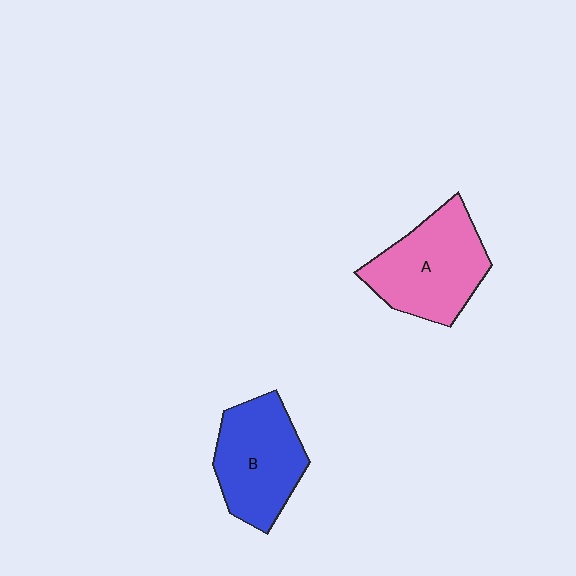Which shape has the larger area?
Shape A (pink).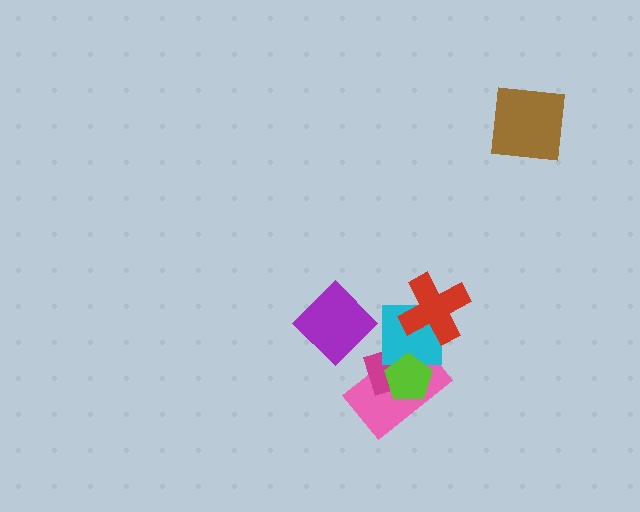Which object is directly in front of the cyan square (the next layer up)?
The red cross is directly in front of the cyan square.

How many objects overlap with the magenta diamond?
3 objects overlap with the magenta diamond.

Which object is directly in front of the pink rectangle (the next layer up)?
The magenta diamond is directly in front of the pink rectangle.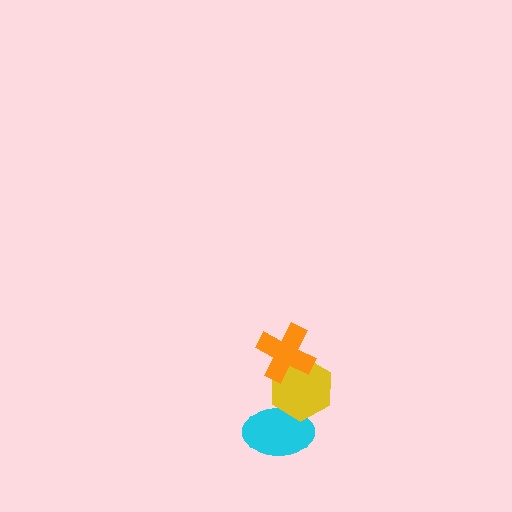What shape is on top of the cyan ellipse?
The yellow hexagon is on top of the cyan ellipse.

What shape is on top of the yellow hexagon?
The orange cross is on top of the yellow hexagon.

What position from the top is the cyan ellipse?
The cyan ellipse is 3rd from the top.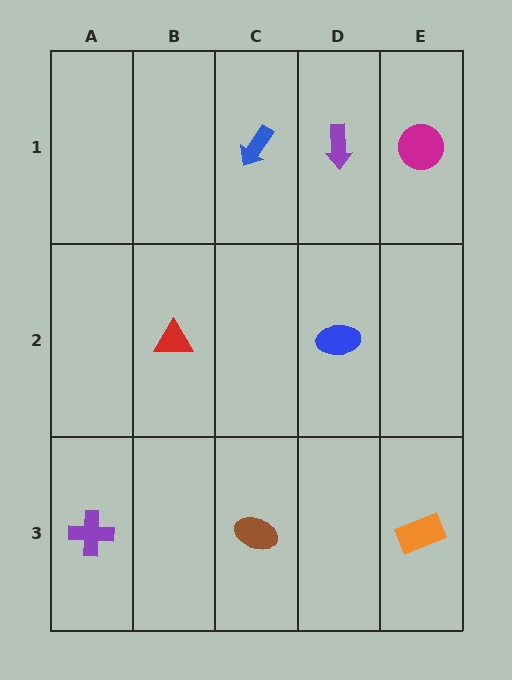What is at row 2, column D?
A blue ellipse.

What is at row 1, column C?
A blue arrow.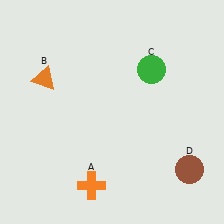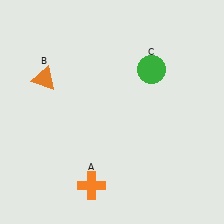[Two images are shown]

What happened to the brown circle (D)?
The brown circle (D) was removed in Image 2. It was in the bottom-right area of Image 1.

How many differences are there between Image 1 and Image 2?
There is 1 difference between the two images.